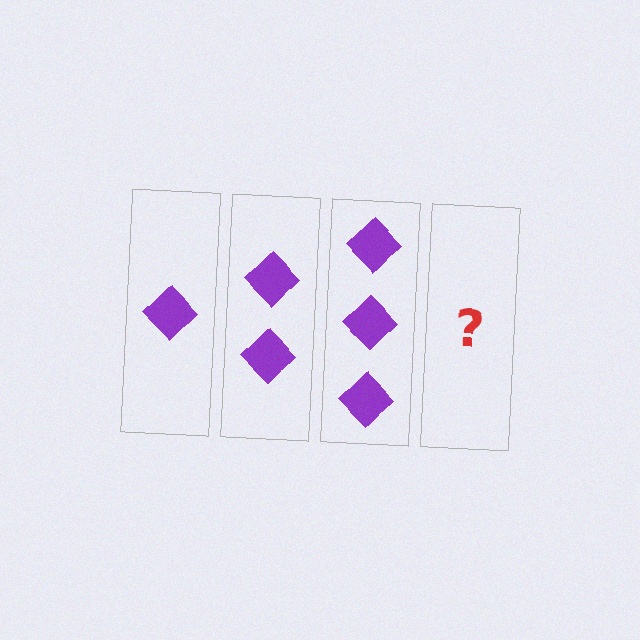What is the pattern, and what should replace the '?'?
The pattern is that each step adds one more diamond. The '?' should be 4 diamonds.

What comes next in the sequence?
The next element should be 4 diamonds.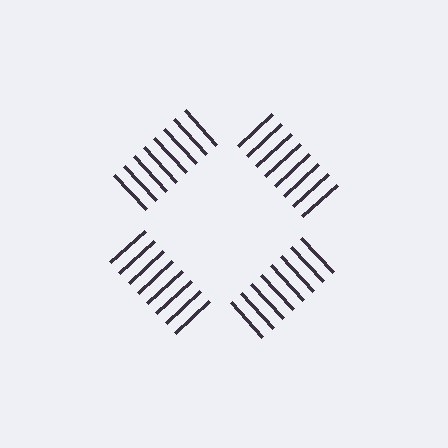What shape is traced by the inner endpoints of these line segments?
An illusory square — the line segments terminate on its edges but no continuous stroke is drawn.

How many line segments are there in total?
32 — 8 along each of the 4 edges.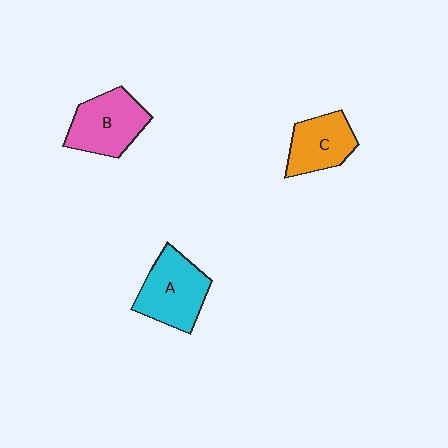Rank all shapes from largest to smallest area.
From largest to smallest: A (cyan), B (pink), C (orange).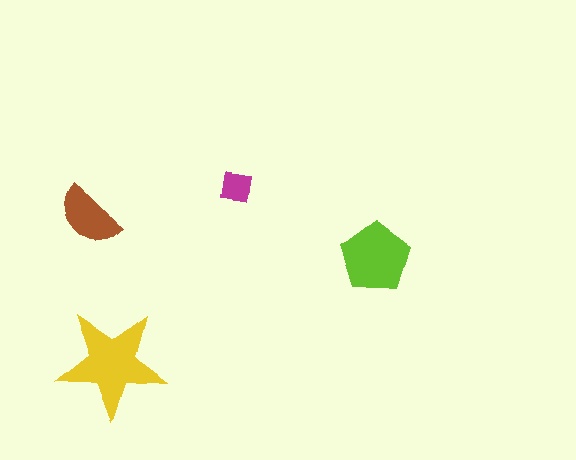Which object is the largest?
The yellow star.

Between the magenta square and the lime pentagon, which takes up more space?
The lime pentagon.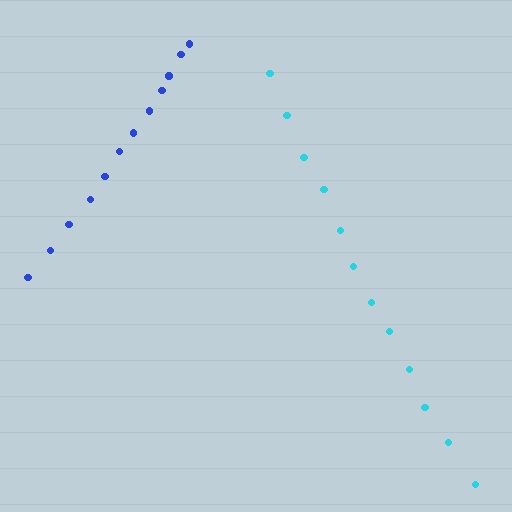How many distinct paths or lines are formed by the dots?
There are 2 distinct paths.